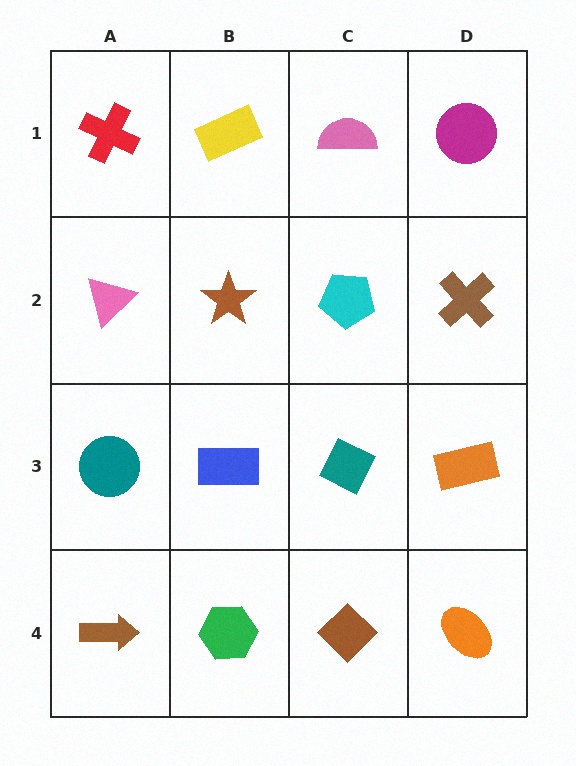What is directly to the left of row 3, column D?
A teal diamond.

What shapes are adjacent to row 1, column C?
A cyan pentagon (row 2, column C), a yellow rectangle (row 1, column B), a magenta circle (row 1, column D).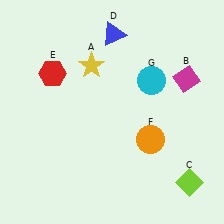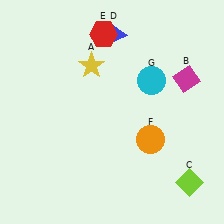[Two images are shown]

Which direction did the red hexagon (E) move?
The red hexagon (E) moved right.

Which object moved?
The red hexagon (E) moved right.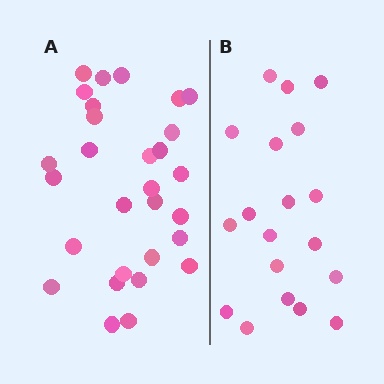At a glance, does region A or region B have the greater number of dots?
Region A (the left region) has more dots.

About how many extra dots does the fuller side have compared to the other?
Region A has roughly 10 or so more dots than region B.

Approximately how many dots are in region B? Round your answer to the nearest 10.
About 20 dots. (The exact count is 19, which rounds to 20.)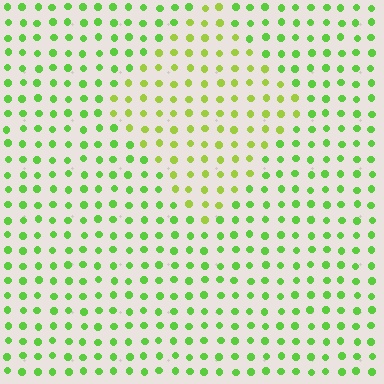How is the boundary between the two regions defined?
The boundary is defined purely by a slight shift in hue (about 28 degrees). Spacing, size, and orientation are identical on both sides.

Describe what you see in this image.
The image is filled with small lime elements in a uniform arrangement. A diamond-shaped region is visible where the elements are tinted to a slightly different hue, forming a subtle color boundary.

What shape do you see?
I see a diamond.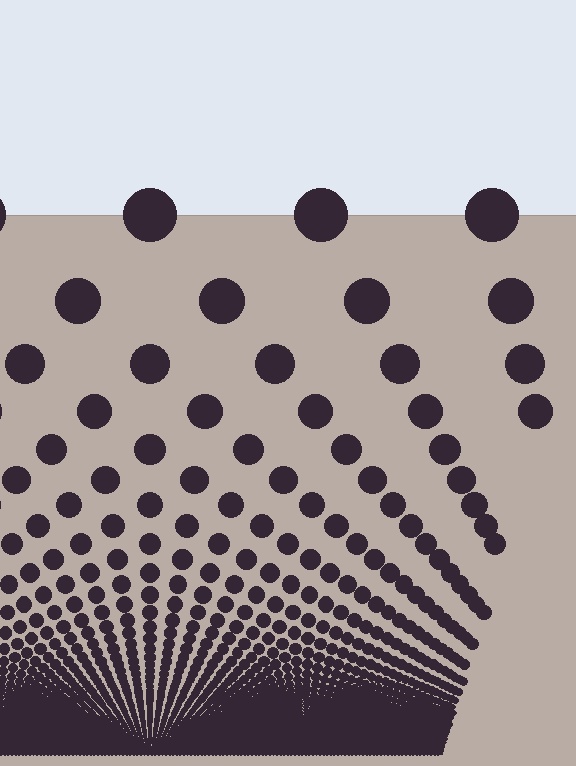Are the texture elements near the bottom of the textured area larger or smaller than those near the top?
Smaller. The gradient is inverted — elements near the bottom are smaller and denser.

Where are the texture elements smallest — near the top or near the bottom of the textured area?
Near the bottom.